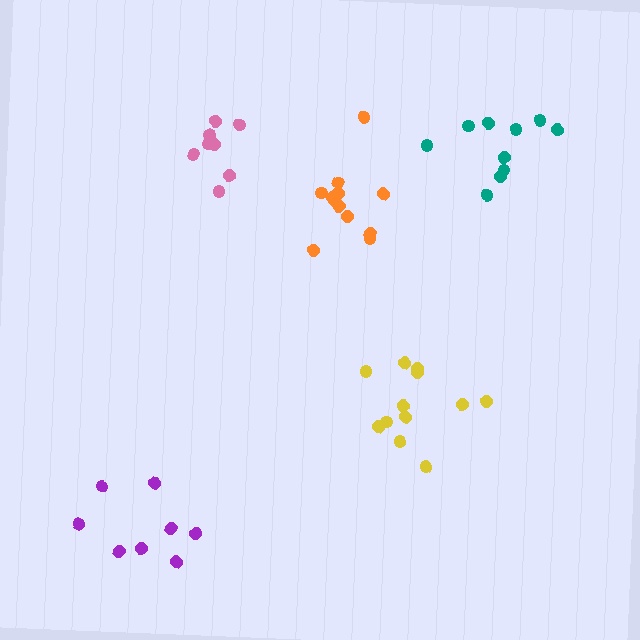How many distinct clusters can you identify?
There are 5 distinct clusters.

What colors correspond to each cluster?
The clusters are colored: pink, yellow, orange, teal, purple.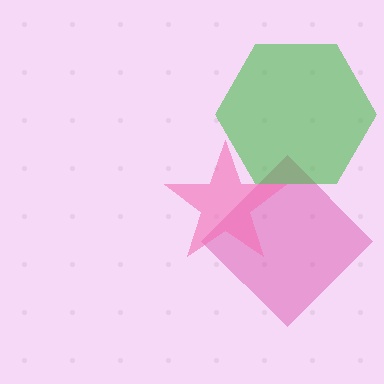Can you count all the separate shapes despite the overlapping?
Yes, there are 3 separate shapes.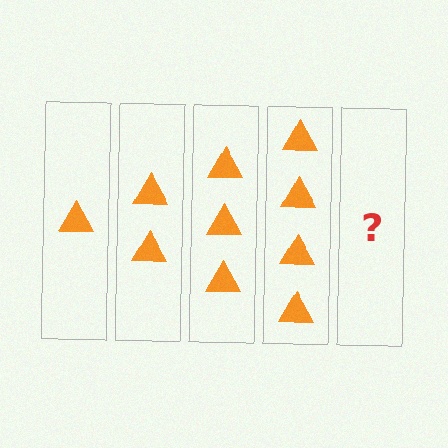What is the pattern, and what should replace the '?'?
The pattern is that each step adds one more triangle. The '?' should be 5 triangles.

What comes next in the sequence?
The next element should be 5 triangles.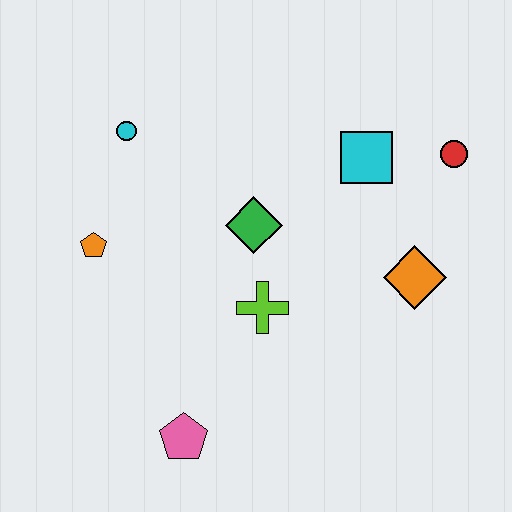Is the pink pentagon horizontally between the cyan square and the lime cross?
No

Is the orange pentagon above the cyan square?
No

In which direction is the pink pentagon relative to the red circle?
The pink pentagon is below the red circle.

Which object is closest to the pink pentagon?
The lime cross is closest to the pink pentagon.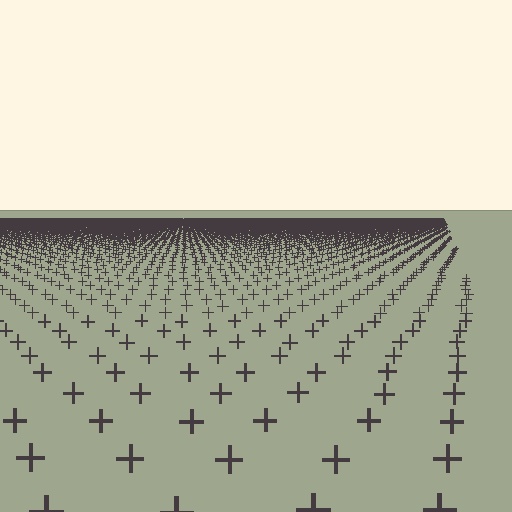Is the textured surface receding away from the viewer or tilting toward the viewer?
The surface is receding away from the viewer. Texture elements get smaller and denser toward the top.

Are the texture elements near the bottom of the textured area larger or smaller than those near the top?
Larger. Near the bottom, elements are closer to the viewer and appear at a bigger on-screen size.